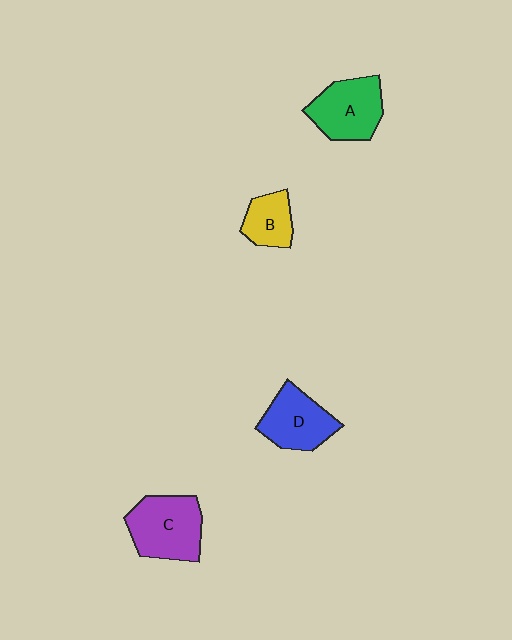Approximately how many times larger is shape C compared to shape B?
Approximately 1.8 times.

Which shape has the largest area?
Shape C (purple).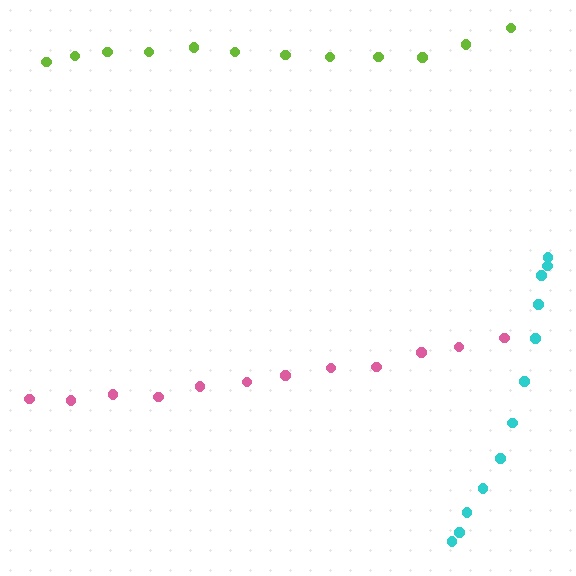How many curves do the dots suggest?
There are 3 distinct paths.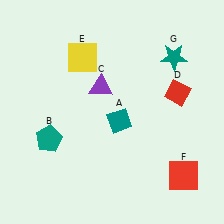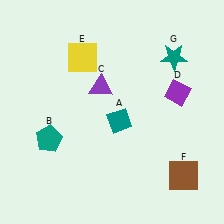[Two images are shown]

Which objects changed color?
D changed from red to purple. F changed from red to brown.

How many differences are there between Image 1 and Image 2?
There are 2 differences between the two images.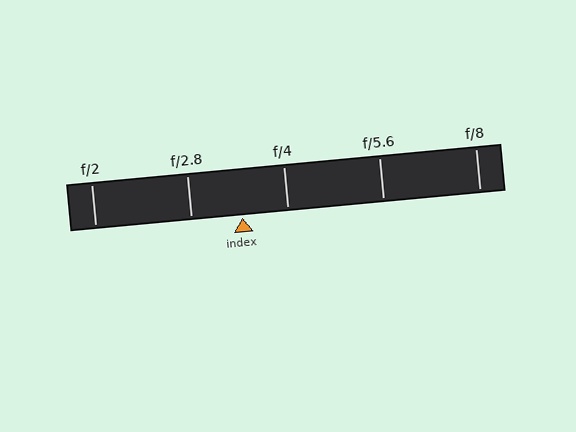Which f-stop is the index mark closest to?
The index mark is closest to f/4.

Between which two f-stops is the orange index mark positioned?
The index mark is between f/2.8 and f/4.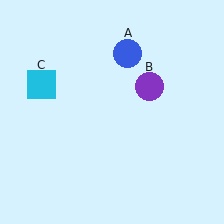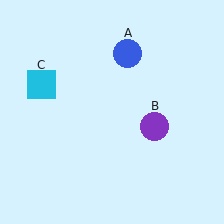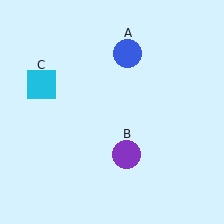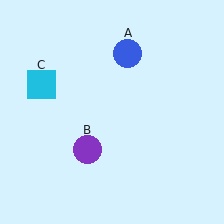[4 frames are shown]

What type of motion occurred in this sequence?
The purple circle (object B) rotated clockwise around the center of the scene.